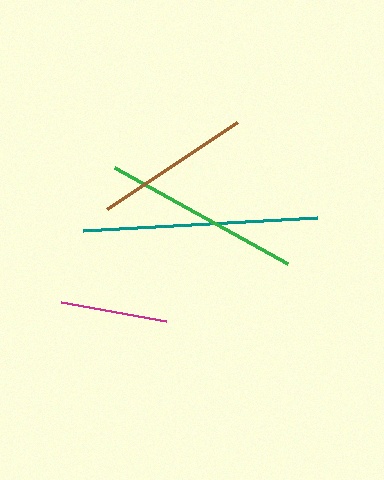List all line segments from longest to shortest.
From longest to shortest: teal, green, brown, magenta.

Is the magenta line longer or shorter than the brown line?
The brown line is longer than the magenta line.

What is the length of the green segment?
The green segment is approximately 197 pixels long.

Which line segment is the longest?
The teal line is the longest at approximately 234 pixels.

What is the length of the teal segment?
The teal segment is approximately 234 pixels long.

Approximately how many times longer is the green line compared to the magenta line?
The green line is approximately 1.9 times the length of the magenta line.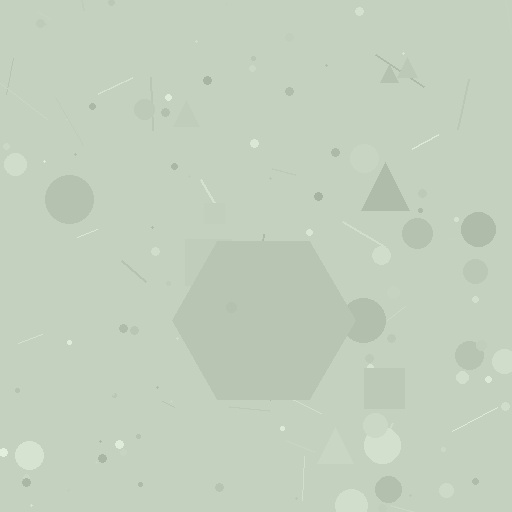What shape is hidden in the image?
A hexagon is hidden in the image.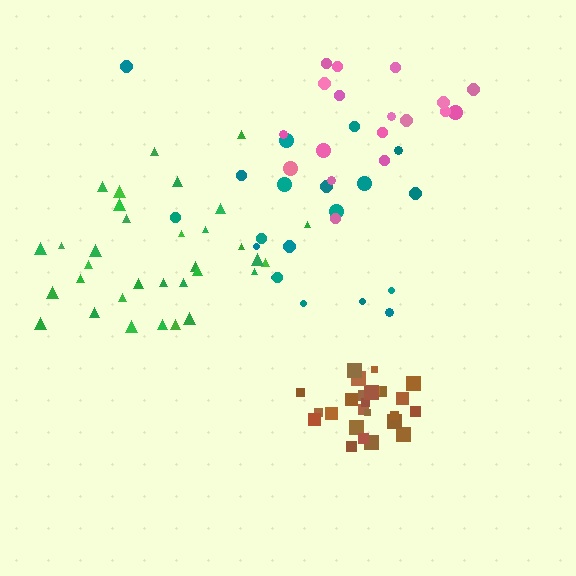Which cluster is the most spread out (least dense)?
Teal.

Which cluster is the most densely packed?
Brown.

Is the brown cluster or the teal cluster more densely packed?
Brown.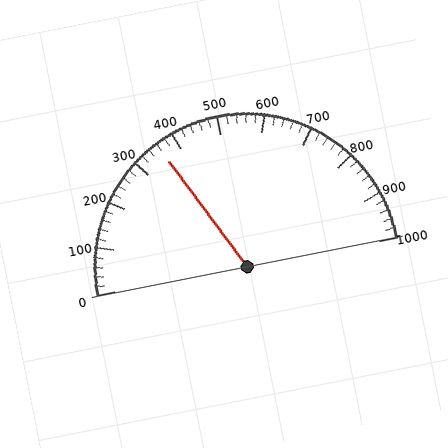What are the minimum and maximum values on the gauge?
The gauge ranges from 0 to 1000.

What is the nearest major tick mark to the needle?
The nearest major tick mark is 400.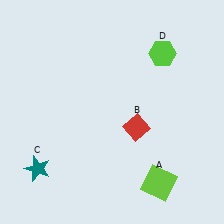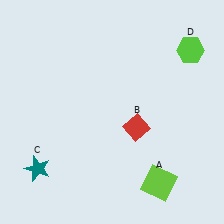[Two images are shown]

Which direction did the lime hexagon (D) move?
The lime hexagon (D) moved right.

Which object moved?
The lime hexagon (D) moved right.